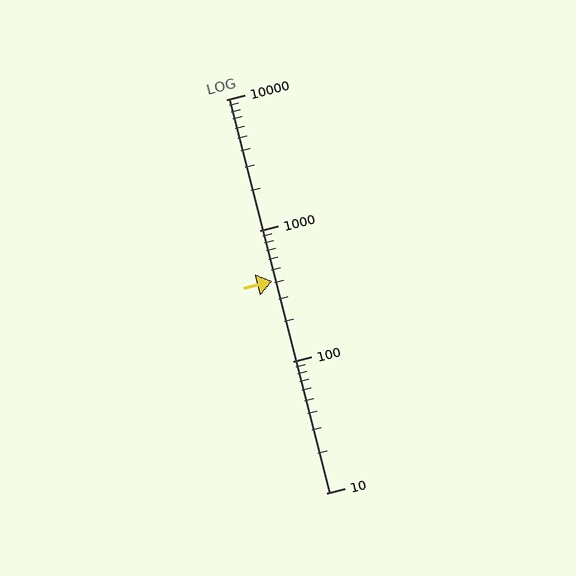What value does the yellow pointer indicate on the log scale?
The pointer indicates approximately 410.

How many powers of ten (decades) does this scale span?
The scale spans 3 decades, from 10 to 10000.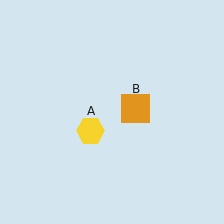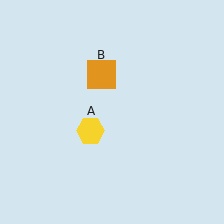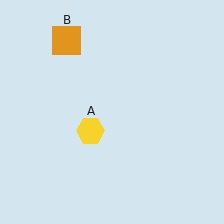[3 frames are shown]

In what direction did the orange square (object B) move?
The orange square (object B) moved up and to the left.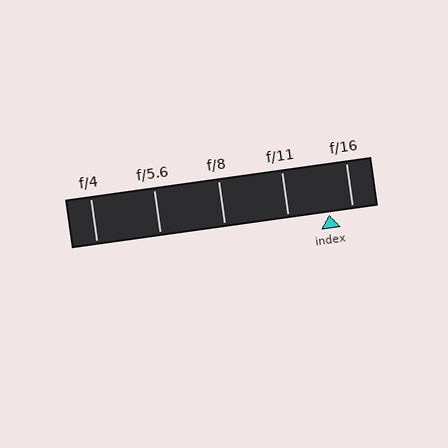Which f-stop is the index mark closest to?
The index mark is closest to f/16.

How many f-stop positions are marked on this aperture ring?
There are 5 f-stop positions marked.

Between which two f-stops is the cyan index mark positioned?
The index mark is between f/11 and f/16.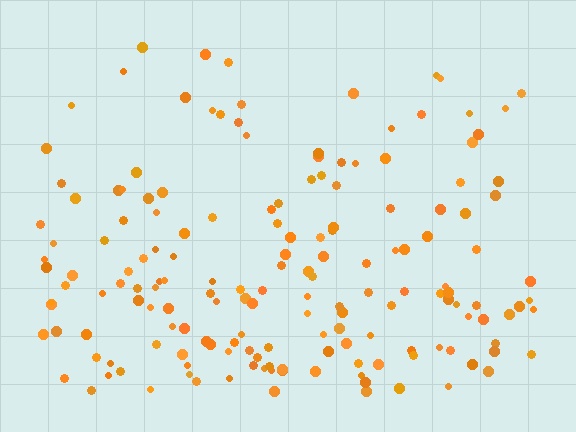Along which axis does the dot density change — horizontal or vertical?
Vertical.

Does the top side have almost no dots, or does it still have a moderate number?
Still a moderate number, just noticeably fewer than the bottom.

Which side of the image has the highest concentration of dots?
The bottom.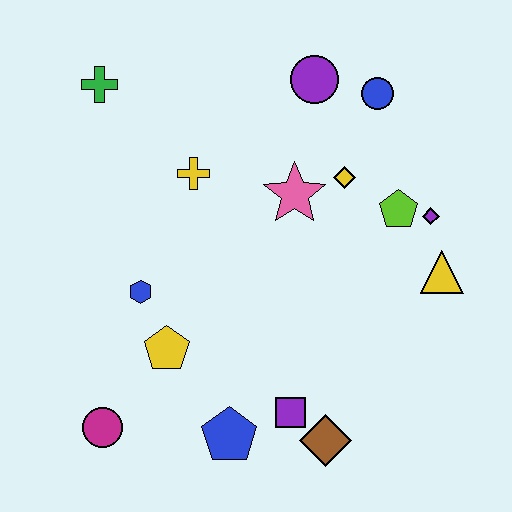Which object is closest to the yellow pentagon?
The blue hexagon is closest to the yellow pentagon.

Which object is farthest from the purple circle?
The magenta circle is farthest from the purple circle.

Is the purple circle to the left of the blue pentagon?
No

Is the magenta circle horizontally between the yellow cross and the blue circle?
No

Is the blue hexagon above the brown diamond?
Yes